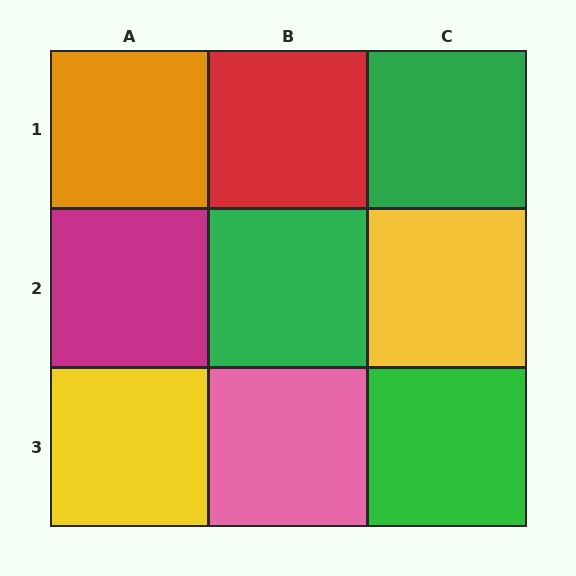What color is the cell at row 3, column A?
Yellow.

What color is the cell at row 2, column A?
Magenta.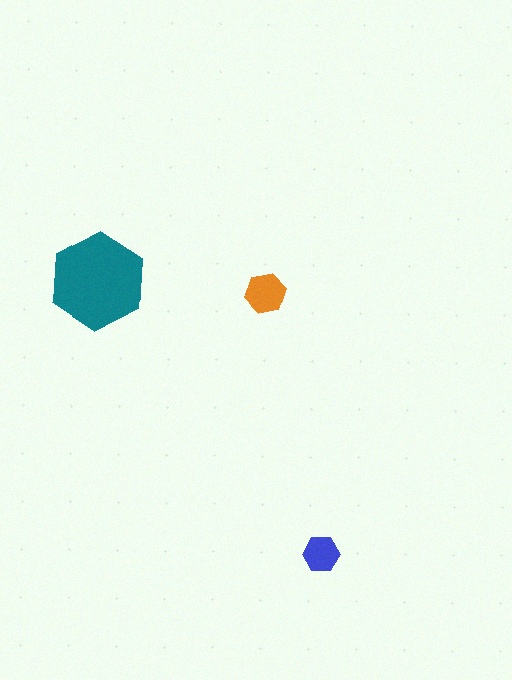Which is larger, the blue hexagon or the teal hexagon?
The teal one.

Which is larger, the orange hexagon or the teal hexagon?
The teal one.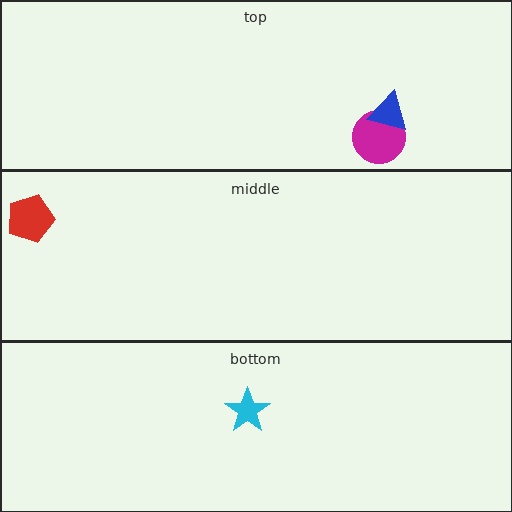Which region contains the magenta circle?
The top region.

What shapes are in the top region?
The magenta circle, the blue triangle.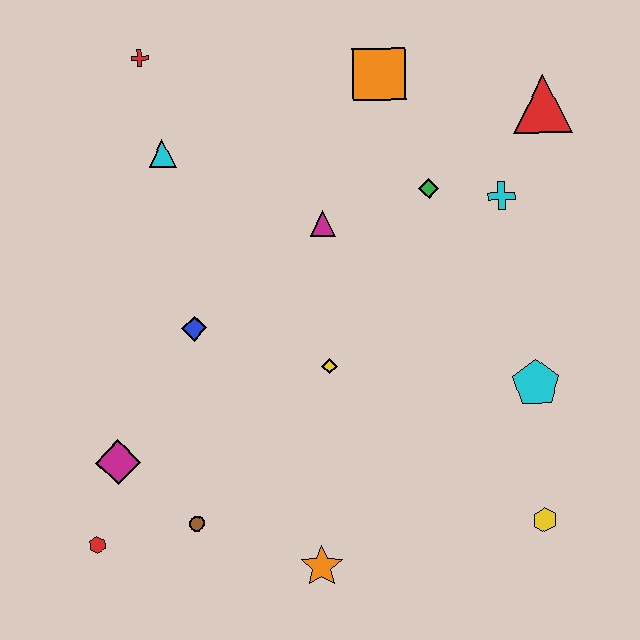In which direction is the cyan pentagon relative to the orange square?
The cyan pentagon is below the orange square.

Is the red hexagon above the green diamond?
No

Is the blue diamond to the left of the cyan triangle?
No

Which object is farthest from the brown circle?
The red triangle is farthest from the brown circle.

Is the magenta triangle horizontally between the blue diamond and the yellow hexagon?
Yes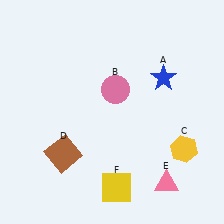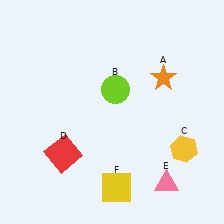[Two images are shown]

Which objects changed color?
A changed from blue to orange. B changed from pink to lime. D changed from brown to red.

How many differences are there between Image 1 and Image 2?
There are 3 differences between the two images.